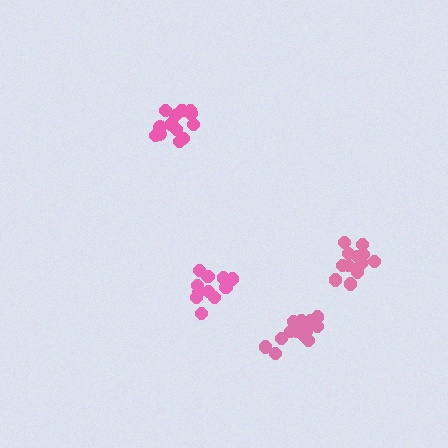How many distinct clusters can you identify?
There are 4 distinct clusters.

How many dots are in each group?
Group 1: 13 dots, Group 2: 12 dots, Group 3: 14 dots, Group 4: 11 dots (50 total).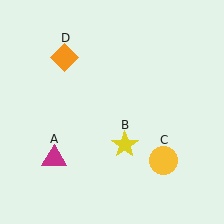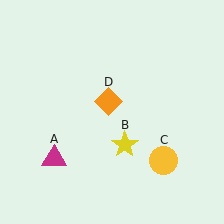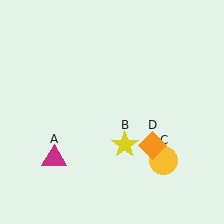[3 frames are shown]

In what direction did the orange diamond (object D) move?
The orange diamond (object D) moved down and to the right.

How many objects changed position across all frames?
1 object changed position: orange diamond (object D).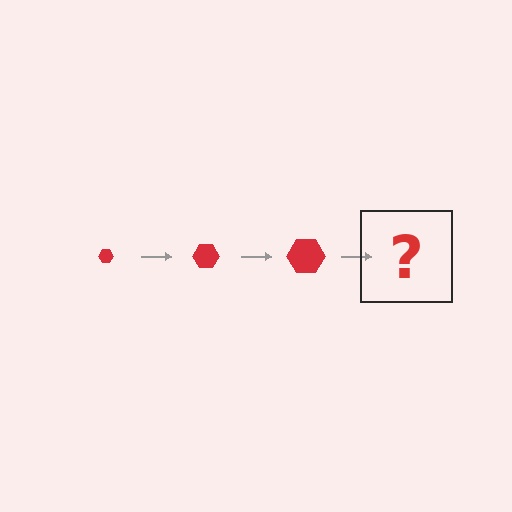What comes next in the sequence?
The next element should be a red hexagon, larger than the previous one.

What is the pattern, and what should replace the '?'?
The pattern is that the hexagon gets progressively larger each step. The '?' should be a red hexagon, larger than the previous one.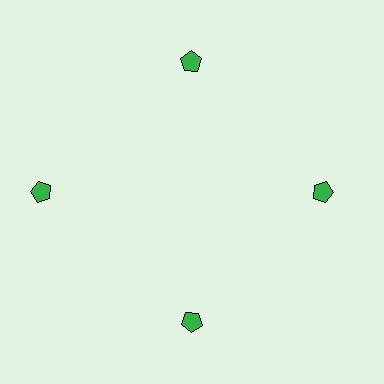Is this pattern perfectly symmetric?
No. The 4 green pentagons are arranged in a ring, but one element near the 9 o'clock position is pushed outward from the center, breaking the 4-fold rotational symmetry.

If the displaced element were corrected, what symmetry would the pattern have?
It would have 4-fold rotational symmetry — the pattern would map onto itself every 90 degrees.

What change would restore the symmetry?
The symmetry would be restored by moving it inward, back onto the ring so that all 4 pentagons sit at equal angles and equal distance from the center.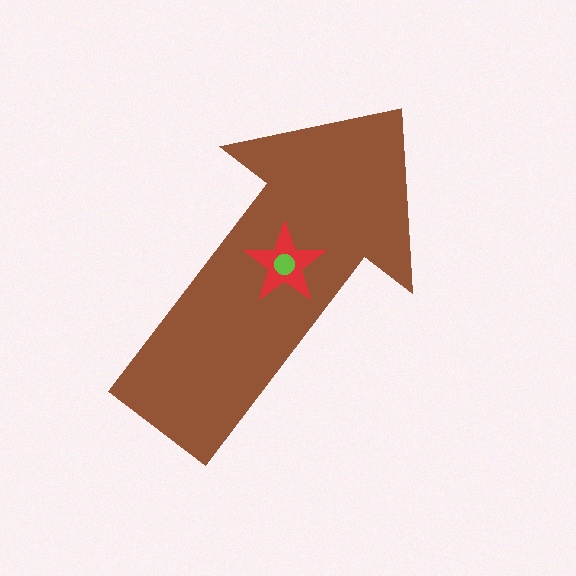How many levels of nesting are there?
3.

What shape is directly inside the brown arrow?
The red star.